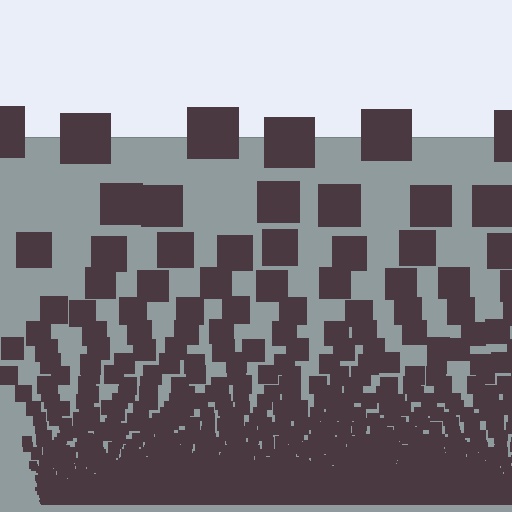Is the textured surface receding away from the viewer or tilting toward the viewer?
The surface appears to tilt toward the viewer. Texture elements get larger and sparser toward the top.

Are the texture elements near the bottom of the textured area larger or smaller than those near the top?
Smaller. The gradient is inverted — elements near the bottom are smaller and denser.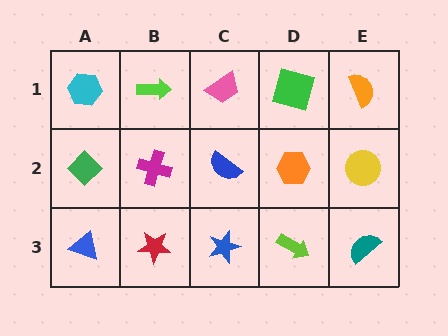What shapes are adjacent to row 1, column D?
An orange hexagon (row 2, column D), a pink trapezoid (row 1, column C), an orange semicircle (row 1, column E).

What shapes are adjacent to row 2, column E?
An orange semicircle (row 1, column E), a teal semicircle (row 3, column E), an orange hexagon (row 2, column D).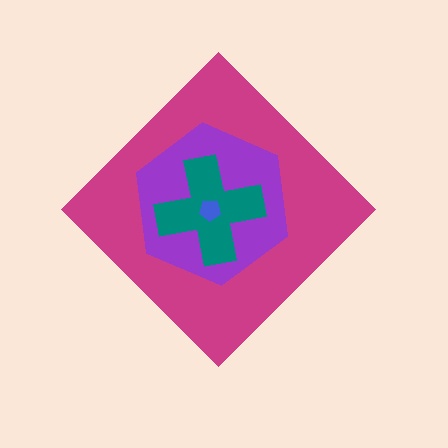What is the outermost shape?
The magenta diamond.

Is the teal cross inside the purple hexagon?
Yes.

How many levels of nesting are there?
4.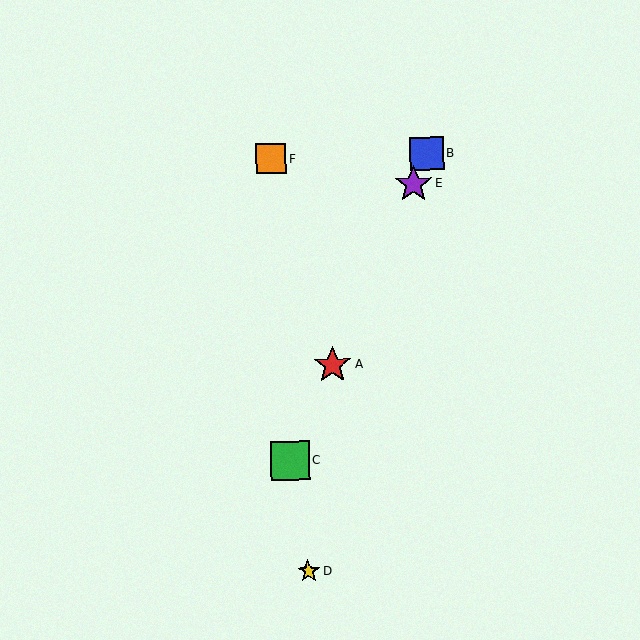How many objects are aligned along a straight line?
4 objects (A, B, C, E) are aligned along a straight line.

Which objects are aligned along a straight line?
Objects A, B, C, E are aligned along a straight line.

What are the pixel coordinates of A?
Object A is at (333, 365).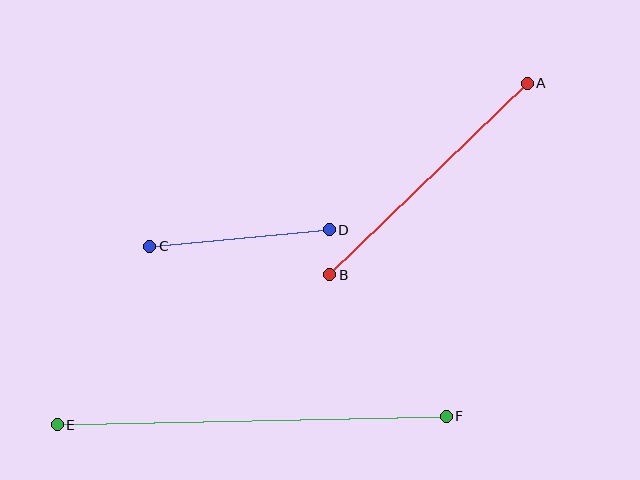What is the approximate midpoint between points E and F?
The midpoint is at approximately (252, 420) pixels.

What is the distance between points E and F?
The distance is approximately 389 pixels.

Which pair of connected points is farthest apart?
Points E and F are farthest apart.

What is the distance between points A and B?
The distance is approximately 276 pixels.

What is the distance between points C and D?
The distance is approximately 180 pixels.